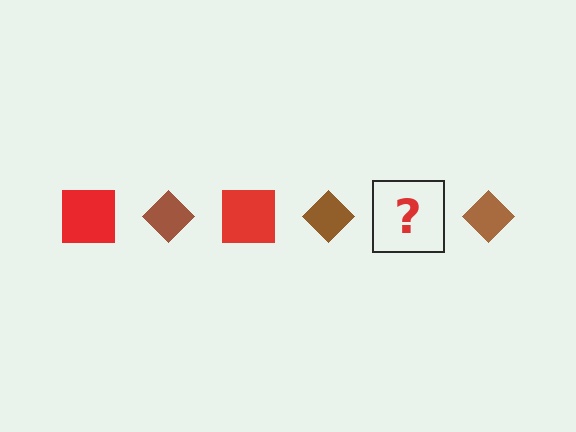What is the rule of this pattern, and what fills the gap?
The rule is that the pattern alternates between red square and brown diamond. The gap should be filled with a red square.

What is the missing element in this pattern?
The missing element is a red square.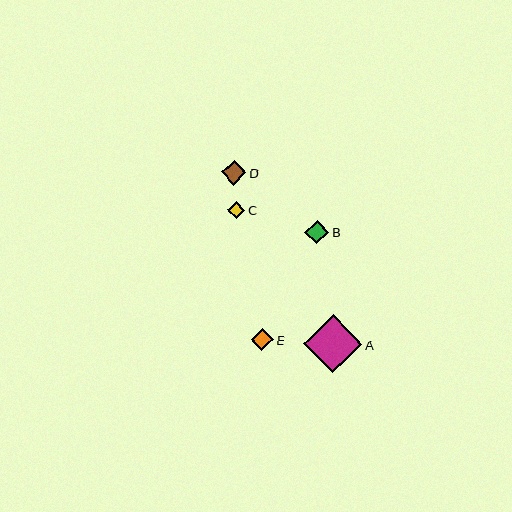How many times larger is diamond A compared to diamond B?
Diamond A is approximately 2.4 times the size of diamond B.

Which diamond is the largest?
Diamond A is the largest with a size of approximately 58 pixels.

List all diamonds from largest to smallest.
From largest to smallest: A, D, B, E, C.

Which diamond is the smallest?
Diamond C is the smallest with a size of approximately 17 pixels.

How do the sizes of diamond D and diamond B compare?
Diamond D and diamond B are approximately the same size.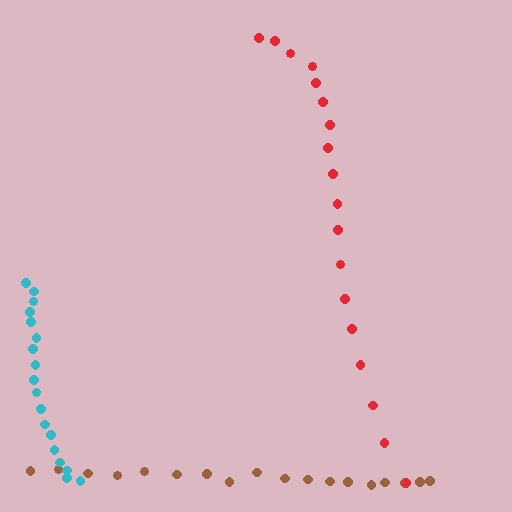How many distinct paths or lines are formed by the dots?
There are 3 distinct paths.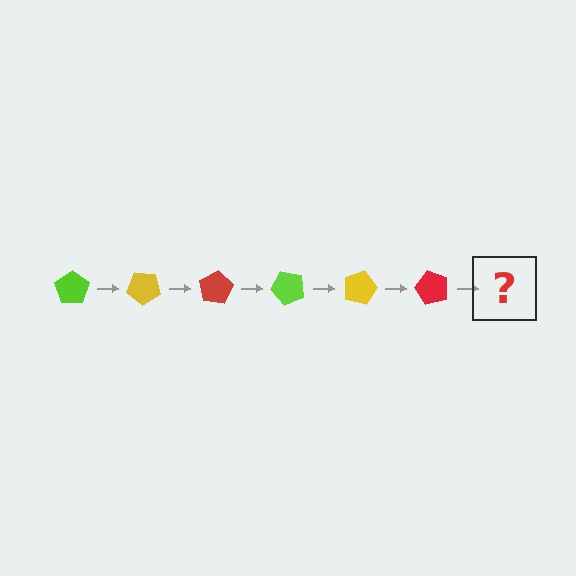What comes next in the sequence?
The next element should be a lime pentagon, rotated 240 degrees from the start.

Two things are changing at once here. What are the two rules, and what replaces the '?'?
The two rules are that it rotates 40 degrees each step and the color cycles through lime, yellow, and red. The '?' should be a lime pentagon, rotated 240 degrees from the start.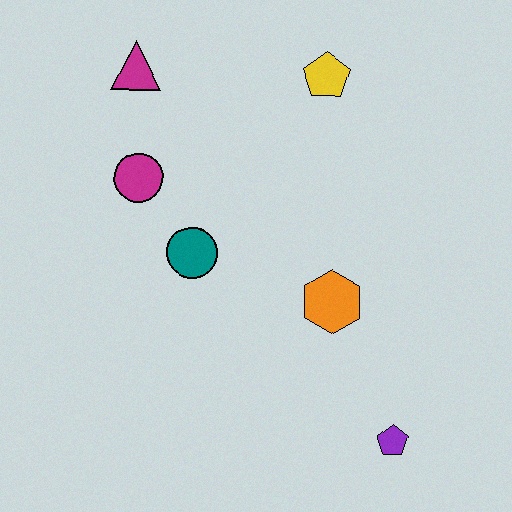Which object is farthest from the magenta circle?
The purple pentagon is farthest from the magenta circle.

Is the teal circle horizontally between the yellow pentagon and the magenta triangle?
Yes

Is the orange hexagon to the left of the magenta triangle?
No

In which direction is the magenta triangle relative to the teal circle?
The magenta triangle is above the teal circle.